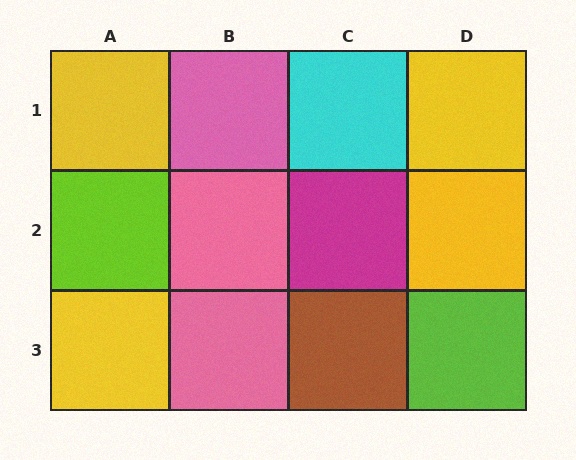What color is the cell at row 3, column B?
Pink.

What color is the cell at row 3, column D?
Lime.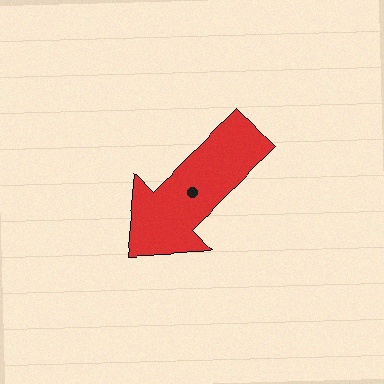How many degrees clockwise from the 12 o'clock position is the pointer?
Approximately 226 degrees.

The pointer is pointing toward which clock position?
Roughly 8 o'clock.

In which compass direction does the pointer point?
Southwest.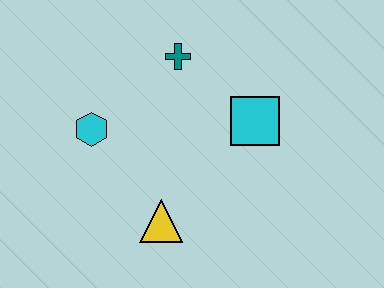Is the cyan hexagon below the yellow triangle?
No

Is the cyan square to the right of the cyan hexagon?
Yes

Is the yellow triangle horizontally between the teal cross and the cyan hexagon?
Yes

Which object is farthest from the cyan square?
The cyan hexagon is farthest from the cyan square.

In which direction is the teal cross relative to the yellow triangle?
The teal cross is above the yellow triangle.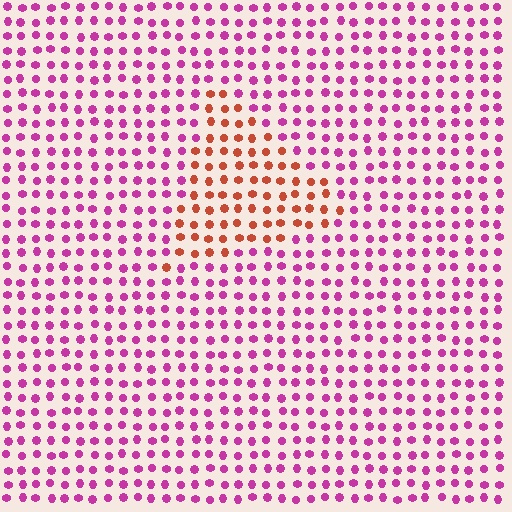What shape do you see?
I see a triangle.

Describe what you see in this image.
The image is filled with small magenta elements in a uniform arrangement. A triangle-shaped region is visible where the elements are tinted to a slightly different hue, forming a subtle color boundary.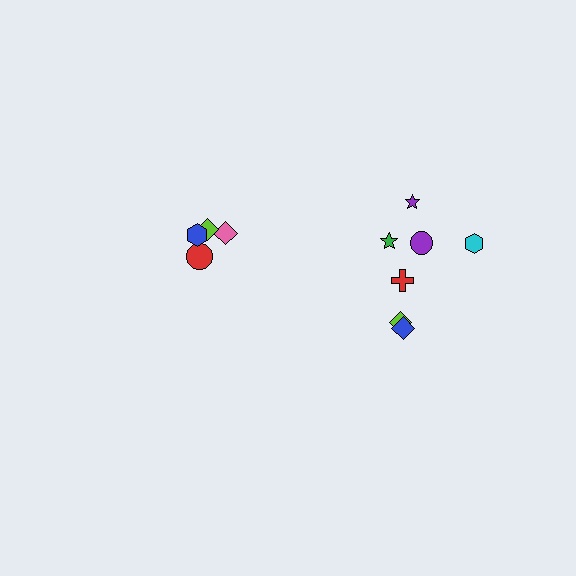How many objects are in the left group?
There are 4 objects.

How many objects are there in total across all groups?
There are 11 objects.